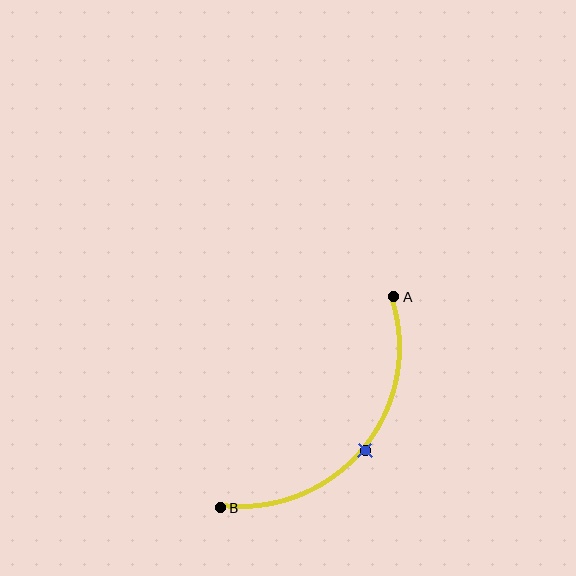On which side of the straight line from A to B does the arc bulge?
The arc bulges below and to the right of the straight line connecting A and B.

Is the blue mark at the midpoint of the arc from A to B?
Yes. The blue mark lies on the arc at equal arc-length from both A and B — it is the arc midpoint.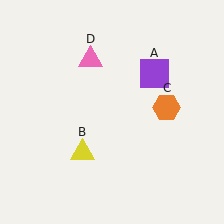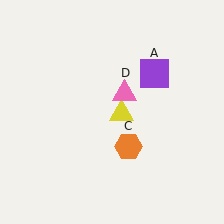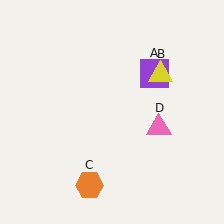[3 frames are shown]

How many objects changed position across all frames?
3 objects changed position: yellow triangle (object B), orange hexagon (object C), pink triangle (object D).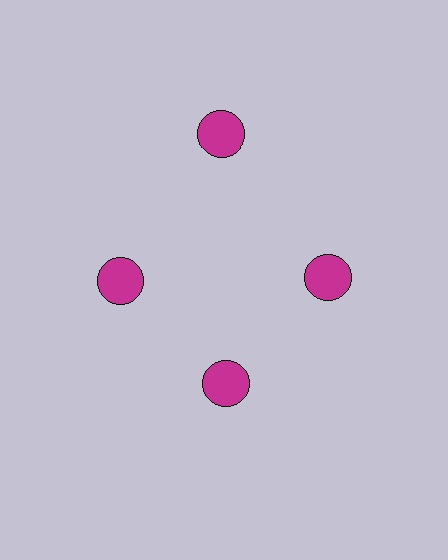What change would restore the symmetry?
The symmetry would be restored by moving it inward, back onto the ring so that all 4 circles sit at equal angles and equal distance from the center.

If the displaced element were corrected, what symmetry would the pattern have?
It would have 4-fold rotational symmetry — the pattern would map onto itself every 90 degrees.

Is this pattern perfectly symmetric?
No. The 4 magenta circles are arranged in a ring, but one element near the 12 o'clock position is pushed outward from the center, breaking the 4-fold rotational symmetry.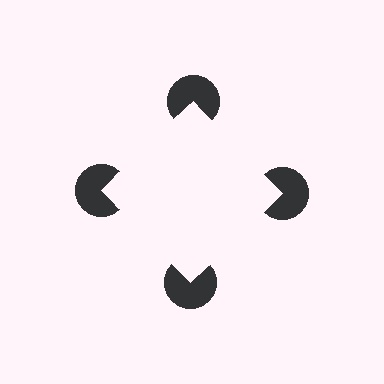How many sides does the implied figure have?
4 sides.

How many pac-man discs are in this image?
There are 4 — one at each vertex of the illusory square.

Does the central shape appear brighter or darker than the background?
It typically appears slightly brighter than the background, even though no actual brightness change is drawn.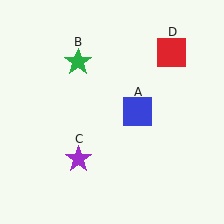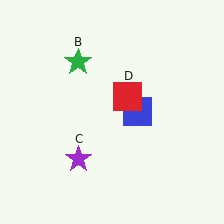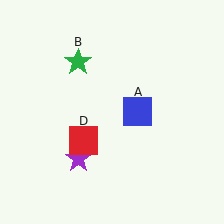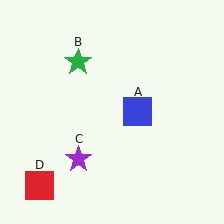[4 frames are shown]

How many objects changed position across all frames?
1 object changed position: red square (object D).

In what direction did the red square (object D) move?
The red square (object D) moved down and to the left.